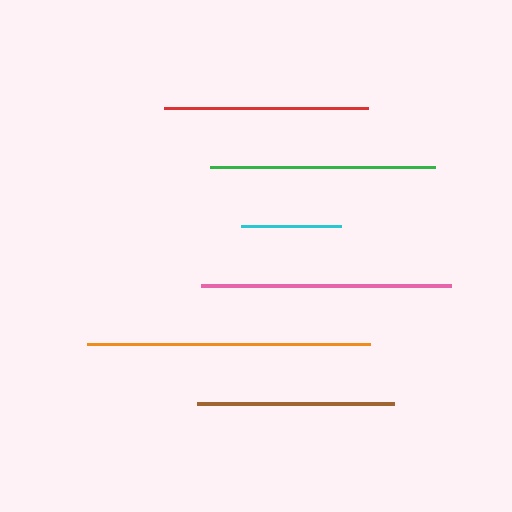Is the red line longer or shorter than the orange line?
The orange line is longer than the red line.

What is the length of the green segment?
The green segment is approximately 225 pixels long.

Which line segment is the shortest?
The cyan line is the shortest at approximately 99 pixels.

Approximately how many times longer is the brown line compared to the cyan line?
The brown line is approximately 2.0 times the length of the cyan line.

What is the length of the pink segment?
The pink segment is approximately 251 pixels long.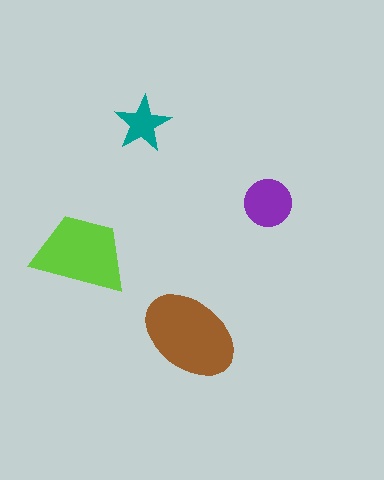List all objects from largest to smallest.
The brown ellipse, the lime trapezoid, the purple circle, the teal star.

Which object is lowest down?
The brown ellipse is bottommost.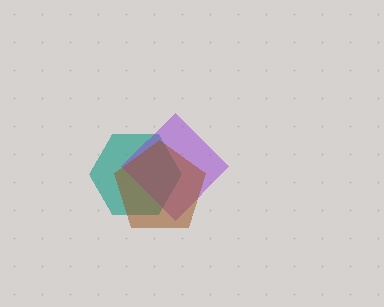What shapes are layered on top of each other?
The layered shapes are: a teal hexagon, a purple diamond, a brown pentagon.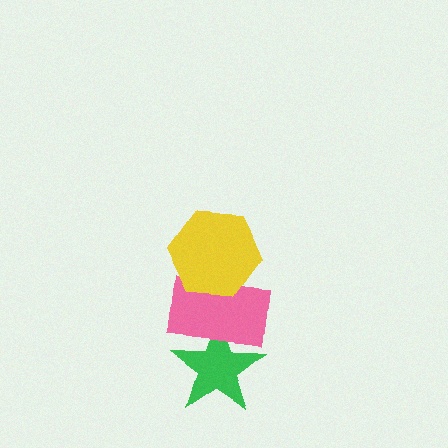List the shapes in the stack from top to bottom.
From top to bottom: the yellow hexagon, the pink rectangle, the green star.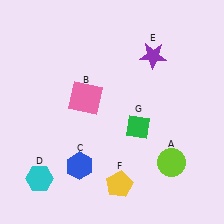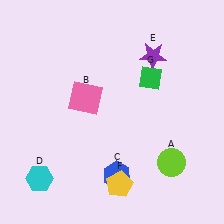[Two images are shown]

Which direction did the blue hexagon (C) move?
The blue hexagon (C) moved right.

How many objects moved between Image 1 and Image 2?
2 objects moved between the two images.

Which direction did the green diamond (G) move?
The green diamond (G) moved up.